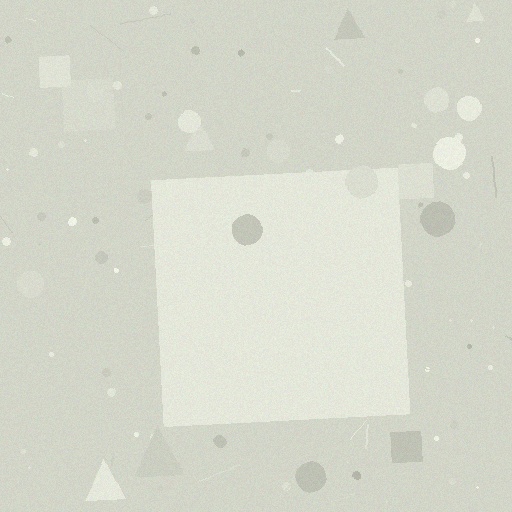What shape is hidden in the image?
A square is hidden in the image.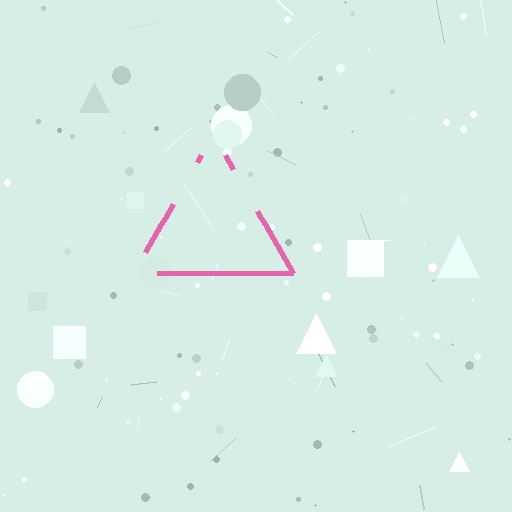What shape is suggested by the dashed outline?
The dashed outline suggests a triangle.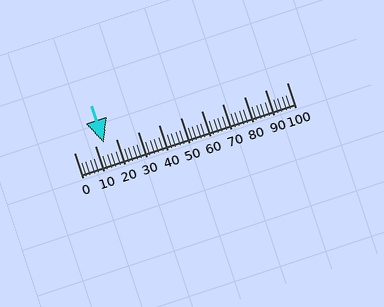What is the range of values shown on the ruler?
The ruler shows values from 0 to 100.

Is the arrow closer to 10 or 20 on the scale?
The arrow is closer to 10.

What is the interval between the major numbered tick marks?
The major tick marks are spaced 10 units apart.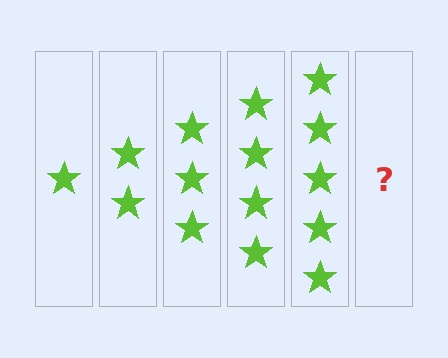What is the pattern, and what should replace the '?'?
The pattern is that each step adds one more star. The '?' should be 6 stars.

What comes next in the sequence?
The next element should be 6 stars.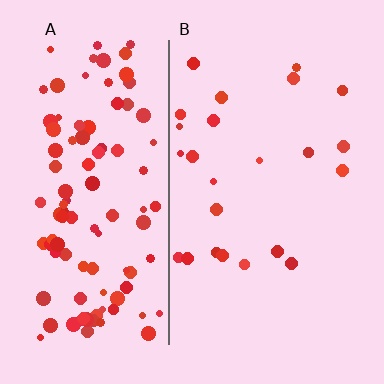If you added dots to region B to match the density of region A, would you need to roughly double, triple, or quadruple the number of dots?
Approximately quadruple.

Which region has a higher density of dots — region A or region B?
A (the left).